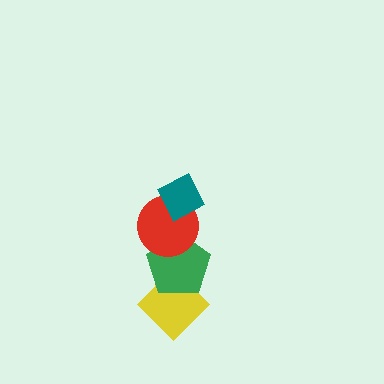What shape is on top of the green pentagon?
The red circle is on top of the green pentagon.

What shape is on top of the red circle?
The teal diamond is on top of the red circle.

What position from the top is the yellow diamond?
The yellow diamond is 4th from the top.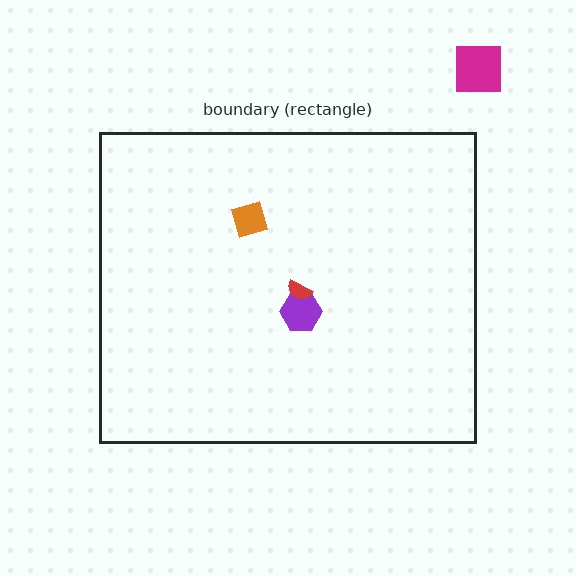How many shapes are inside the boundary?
3 inside, 1 outside.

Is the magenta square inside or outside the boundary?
Outside.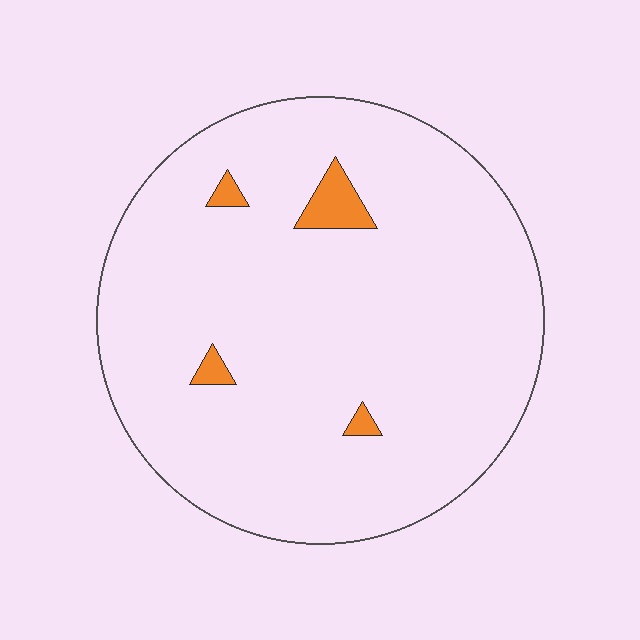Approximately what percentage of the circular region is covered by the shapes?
Approximately 5%.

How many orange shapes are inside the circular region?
4.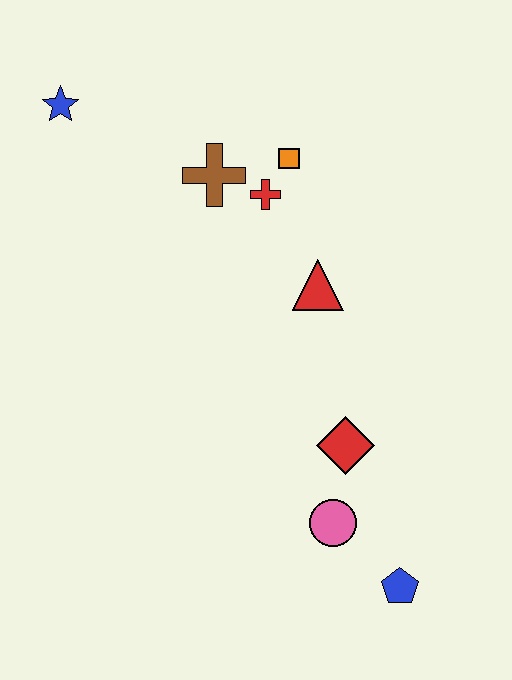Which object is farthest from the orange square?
The blue pentagon is farthest from the orange square.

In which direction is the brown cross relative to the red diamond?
The brown cross is above the red diamond.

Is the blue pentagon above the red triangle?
No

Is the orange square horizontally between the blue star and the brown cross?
No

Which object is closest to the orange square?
The red cross is closest to the orange square.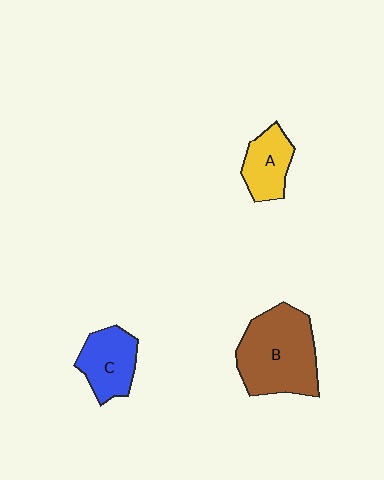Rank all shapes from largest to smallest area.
From largest to smallest: B (brown), C (blue), A (yellow).